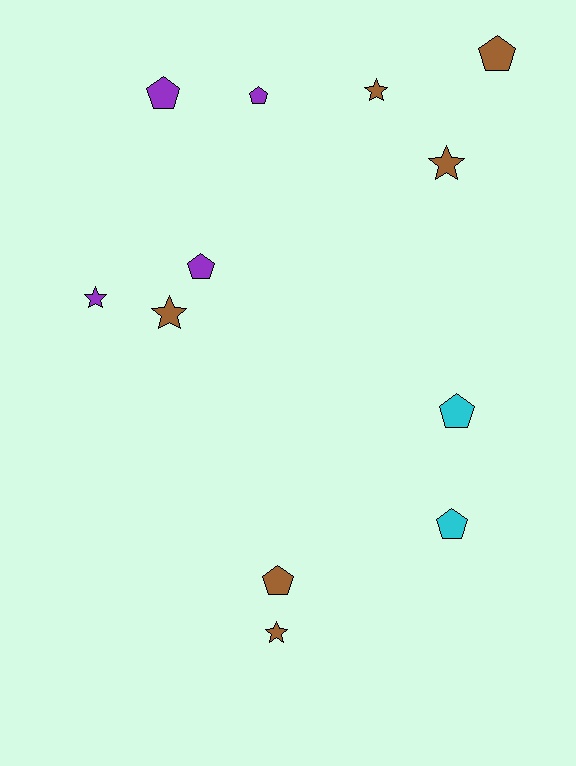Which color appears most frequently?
Brown, with 6 objects.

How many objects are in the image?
There are 12 objects.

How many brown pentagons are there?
There are 2 brown pentagons.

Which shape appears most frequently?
Pentagon, with 7 objects.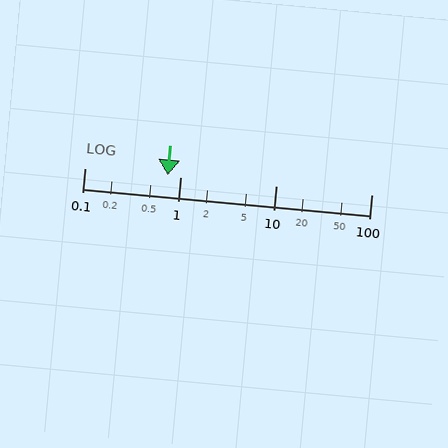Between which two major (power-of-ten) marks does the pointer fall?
The pointer is between 0.1 and 1.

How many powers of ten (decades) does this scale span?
The scale spans 3 decades, from 0.1 to 100.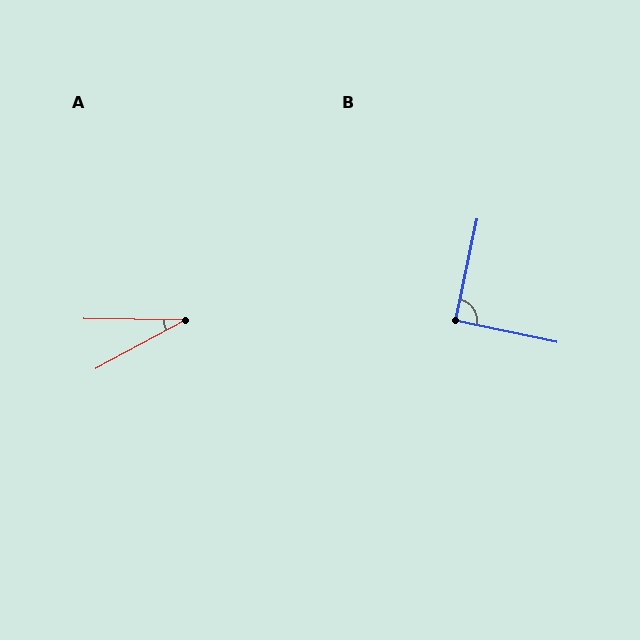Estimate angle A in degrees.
Approximately 29 degrees.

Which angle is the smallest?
A, at approximately 29 degrees.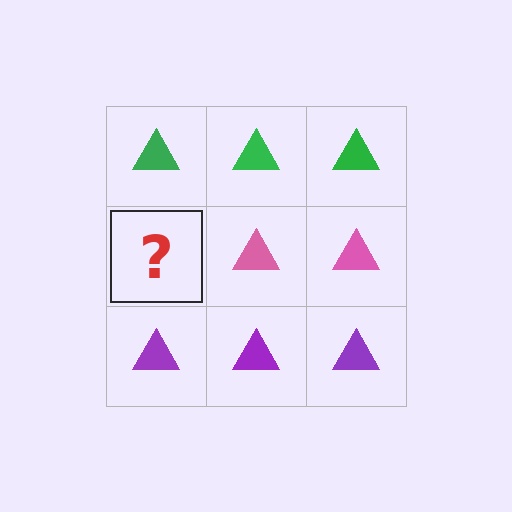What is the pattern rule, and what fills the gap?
The rule is that each row has a consistent color. The gap should be filled with a pink triangle.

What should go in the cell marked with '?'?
The missing cell should contain a pink triangle.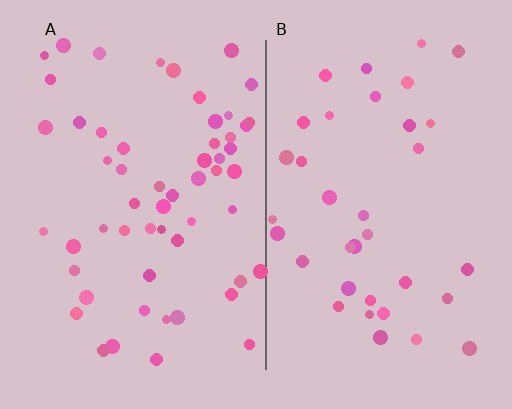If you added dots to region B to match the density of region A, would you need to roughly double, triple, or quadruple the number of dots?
Approximately double.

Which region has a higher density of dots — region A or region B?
A (the left).